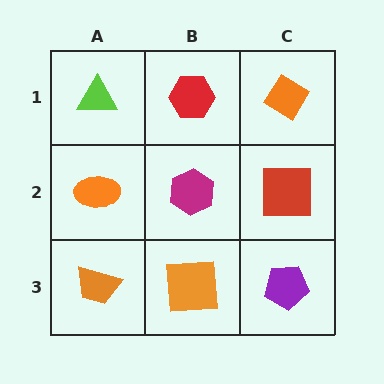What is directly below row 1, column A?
An orange ellipse.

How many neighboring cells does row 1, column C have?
2.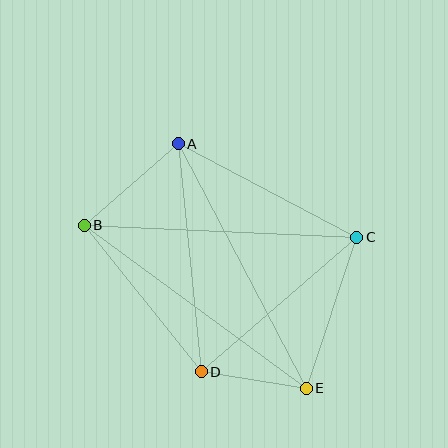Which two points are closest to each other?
Points D and E are closest to each other.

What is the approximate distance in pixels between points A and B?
The distance between A and B is approximately 125 pixels.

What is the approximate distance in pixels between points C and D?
The distance between C and D is approximately 205 pixels.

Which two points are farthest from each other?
Points A and E are farthest from each other.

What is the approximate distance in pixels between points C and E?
The distance between C and E is approximately 159 pixels.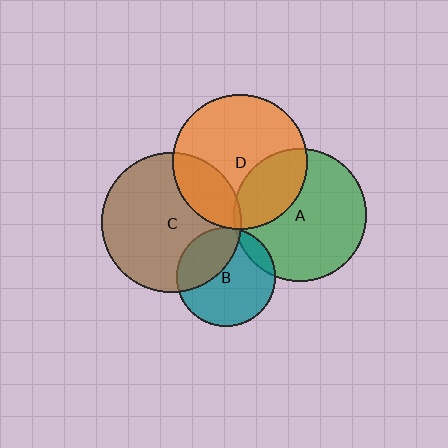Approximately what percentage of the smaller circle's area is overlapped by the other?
Approximately 30%.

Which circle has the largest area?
Circle C (brown).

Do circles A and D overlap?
Yes.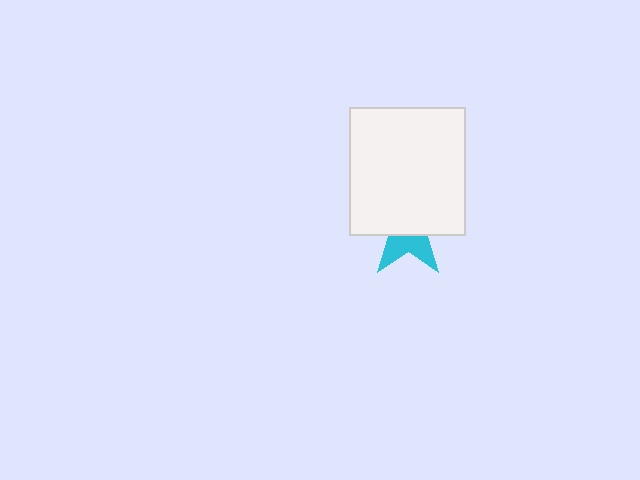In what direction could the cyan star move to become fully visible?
The cyan star could move down. That would shift it out from behind the white rectangle entirely.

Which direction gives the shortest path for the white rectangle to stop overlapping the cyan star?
Moving up gives the shortest separation.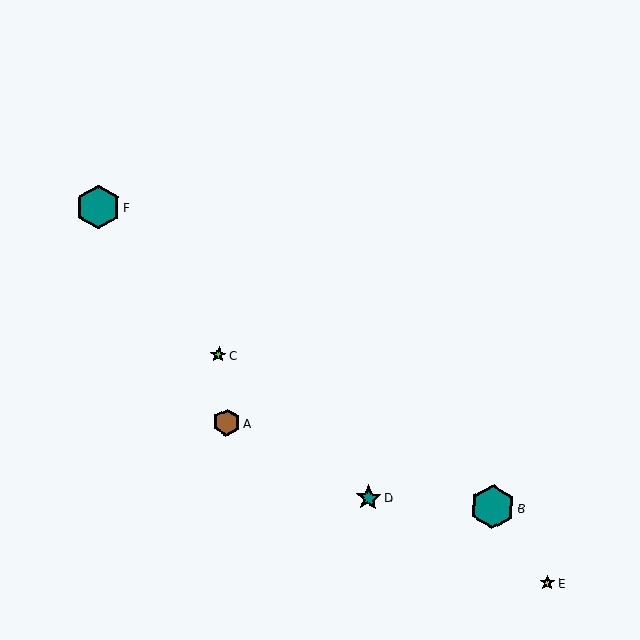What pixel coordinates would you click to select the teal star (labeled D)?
Click at (369, 498) to select the teal star D.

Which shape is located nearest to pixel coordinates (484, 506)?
The teal hexagon (labeled B) at (493, 507) is nearest to that location.